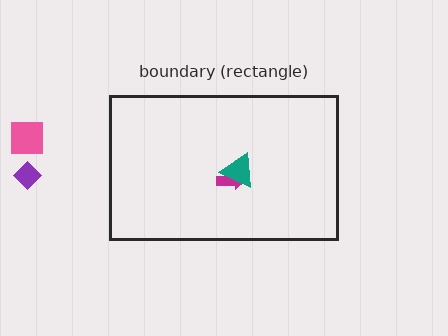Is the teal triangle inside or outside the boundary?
Inside.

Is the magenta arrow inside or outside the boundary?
Inside.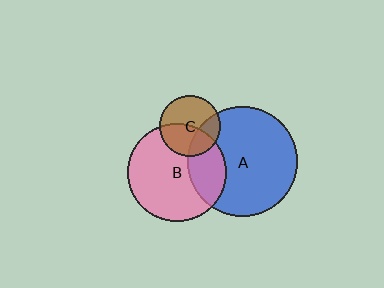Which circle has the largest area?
Circle A (blue).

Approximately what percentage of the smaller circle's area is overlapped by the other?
Approximately 45%.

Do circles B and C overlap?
Yes.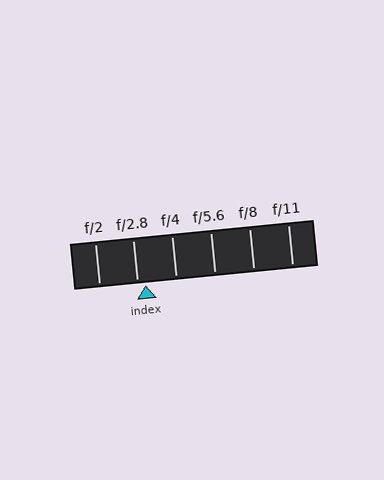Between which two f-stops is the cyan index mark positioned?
The index mark is between f/2.8 and f/4.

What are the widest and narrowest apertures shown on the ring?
The widest aperture shown is f/2 and the narrowest is f/11.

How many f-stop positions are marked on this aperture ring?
There are 6 f-stop positions marked.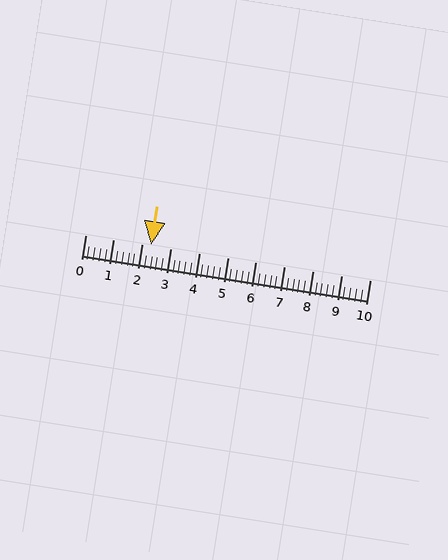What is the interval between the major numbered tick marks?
The major tick marks are spaced 1 units apart.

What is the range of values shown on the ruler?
The ruler shows values from 0 to 10.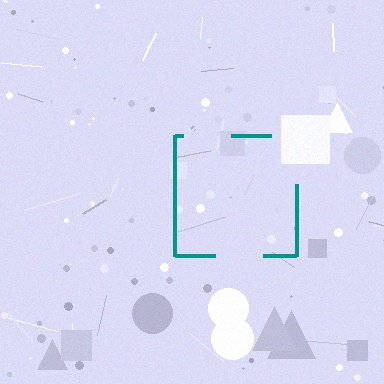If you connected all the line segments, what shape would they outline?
They would outline a square.